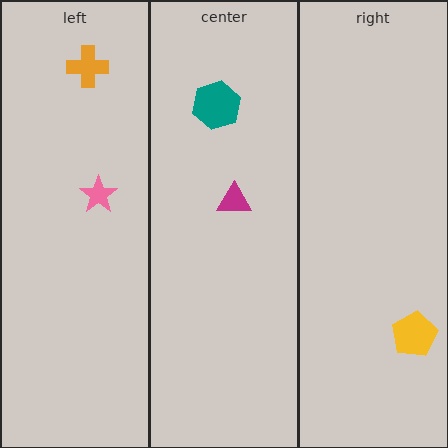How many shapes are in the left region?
2.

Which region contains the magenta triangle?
The center region.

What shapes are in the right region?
The yellow pentagon.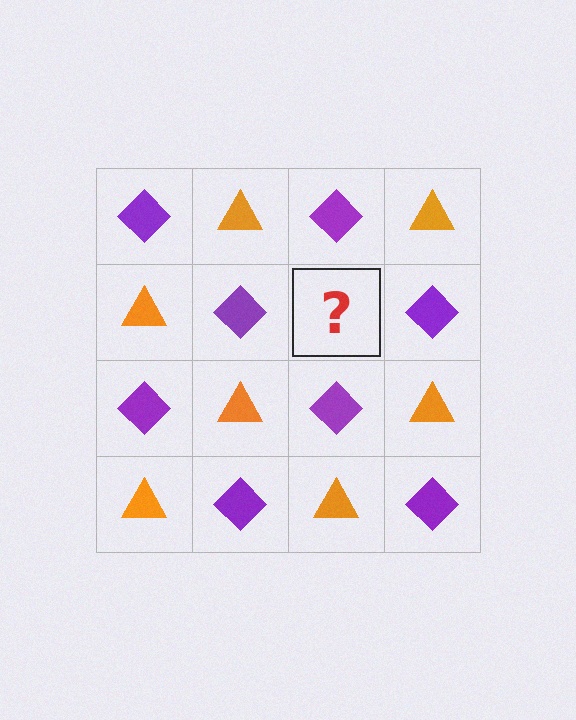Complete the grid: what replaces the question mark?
The question mark should be replaced with an orange triangle.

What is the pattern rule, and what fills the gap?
The rule is that it alternates purple diamond and orange triangle in a checkerboard pattern. The gap should be filled with an orange triangle.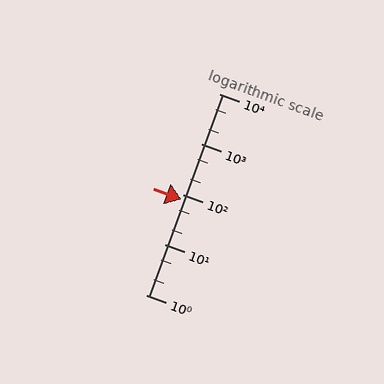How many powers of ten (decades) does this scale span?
The scale spans 4 decades, from 1 to 10000.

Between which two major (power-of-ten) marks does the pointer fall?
The pointer is between 10 and 100.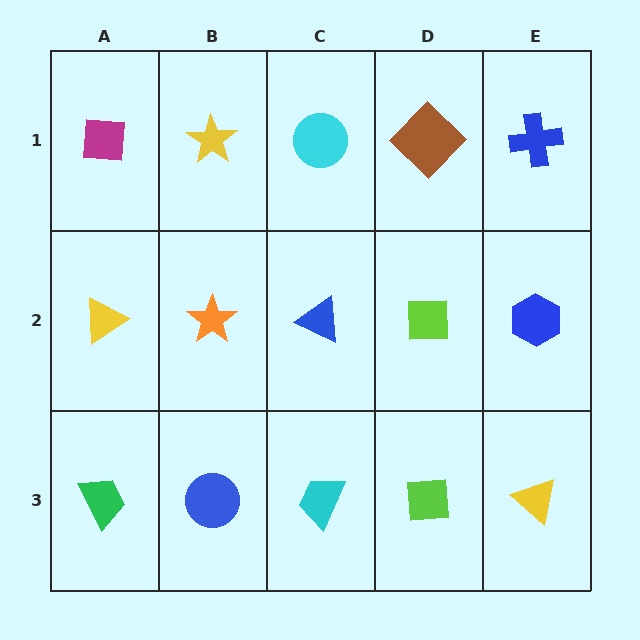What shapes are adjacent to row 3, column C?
A blue triangle (row 2, column C), a blue circle (row 3, column B), a lime square (row 3, column D).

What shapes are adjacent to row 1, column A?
A yellow triangle (row 2, column A), a yellow star (row 1, column B).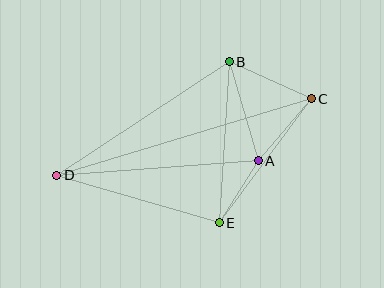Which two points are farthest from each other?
Points C and D are farthest from each other.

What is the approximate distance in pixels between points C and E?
The distance between C and E is approximately 154 pixels.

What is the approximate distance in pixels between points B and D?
The distance between B and D is approximately 206 pixels.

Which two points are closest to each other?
Points A and E are closest to each other.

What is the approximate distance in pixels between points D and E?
The distance between D and E is approximately 169 pixels.